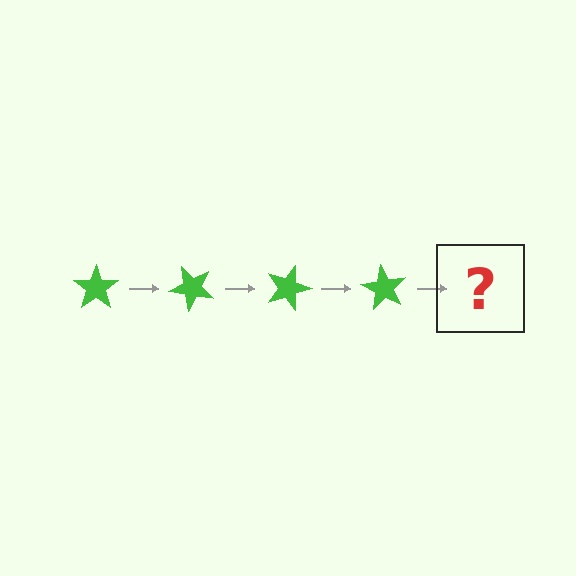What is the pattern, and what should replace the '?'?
The pattern is that the star rotates 45 degrees each step. The '?' should be a green star rotated 180 degrees.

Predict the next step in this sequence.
The next step is a green star rotated 180 degrees.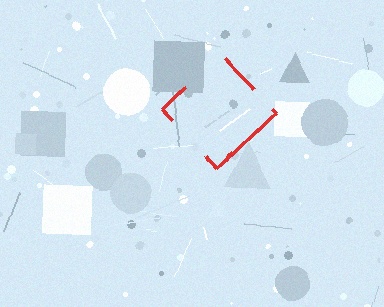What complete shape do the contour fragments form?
The contour fragments form a diamond.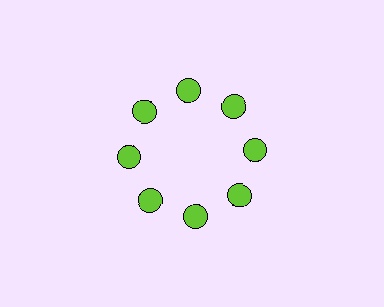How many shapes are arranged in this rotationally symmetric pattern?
There are 24 shapes, arranged in 8 groups of 3.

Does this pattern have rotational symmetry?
Yes, this pattern has 8-fold rotational symmetry. It looks the same after rotating 45 degrees around the center.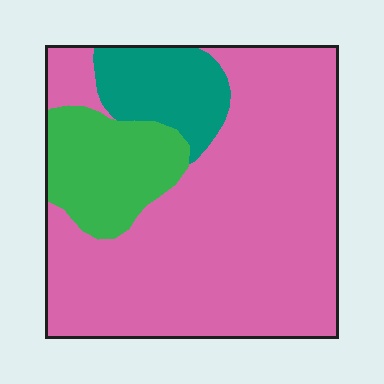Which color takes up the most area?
Pink, at roughly 70%.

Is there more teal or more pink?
Pink.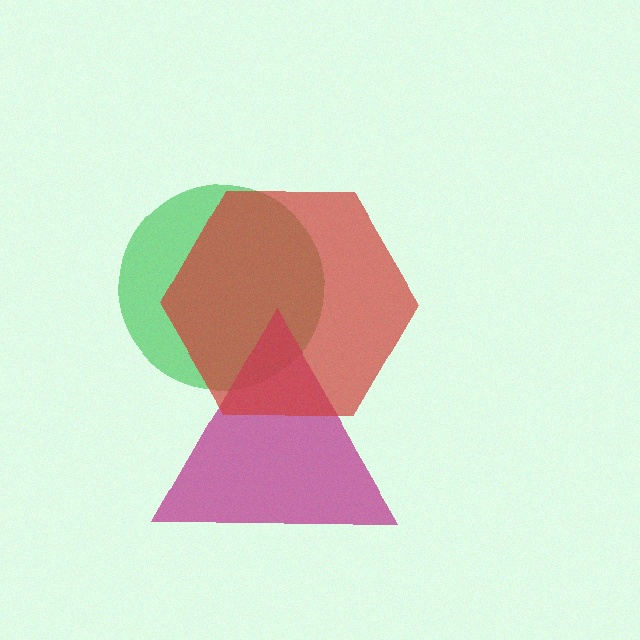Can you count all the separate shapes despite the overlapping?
Yes, there are 3 separate shapes.